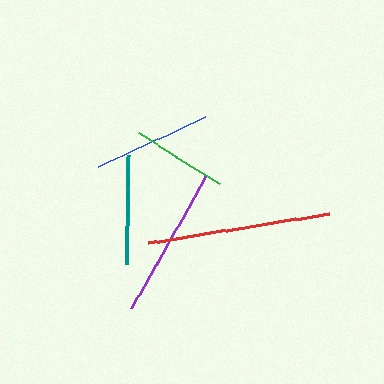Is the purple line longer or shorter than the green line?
The purple line is longer than the green line.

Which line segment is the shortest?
The green line is the shortest at approximately 95 pixels.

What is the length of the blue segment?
The blue segment is approximately 117 pixels long.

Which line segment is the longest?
The red line is the longest at approximately 183 pixels.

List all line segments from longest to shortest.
From longest to shortest: red, purple, blue, teal, green.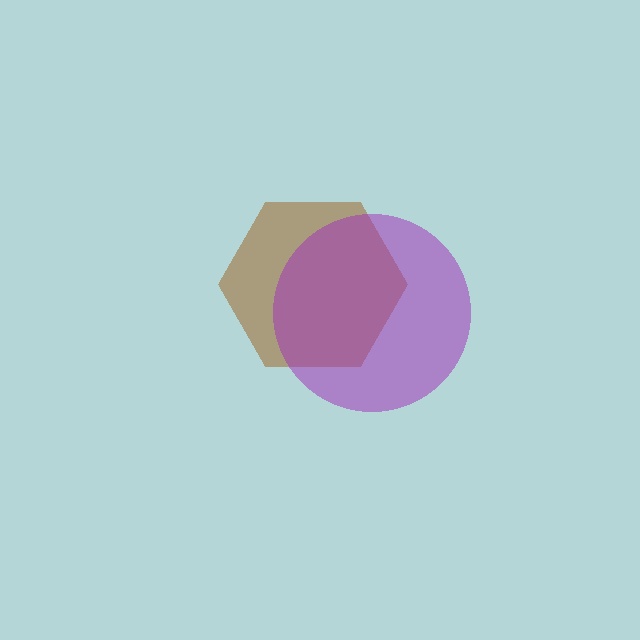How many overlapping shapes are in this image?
There are 2 overlapping shapes in the image.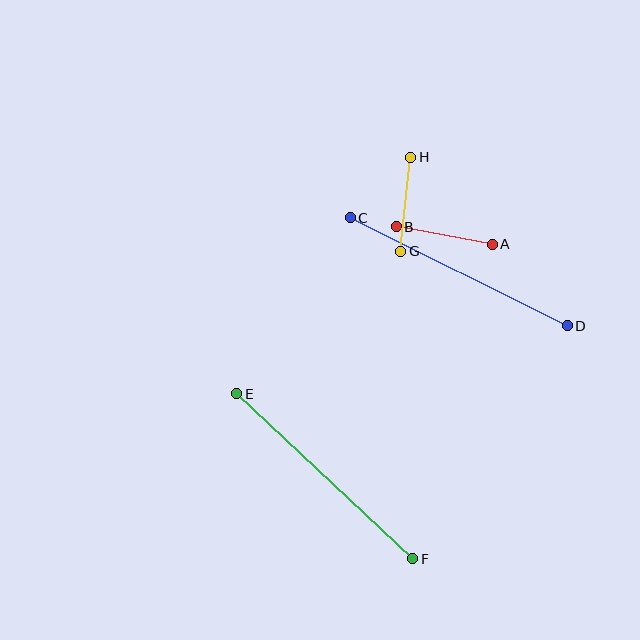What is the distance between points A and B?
The distance is approximately 97 pixels.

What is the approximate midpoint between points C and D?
The midpoint is at approximately (459, 272) pixels.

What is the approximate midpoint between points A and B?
The midpoint is at approximately (444, 236) pixels.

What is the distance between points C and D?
The distance is approximately 243 pixels.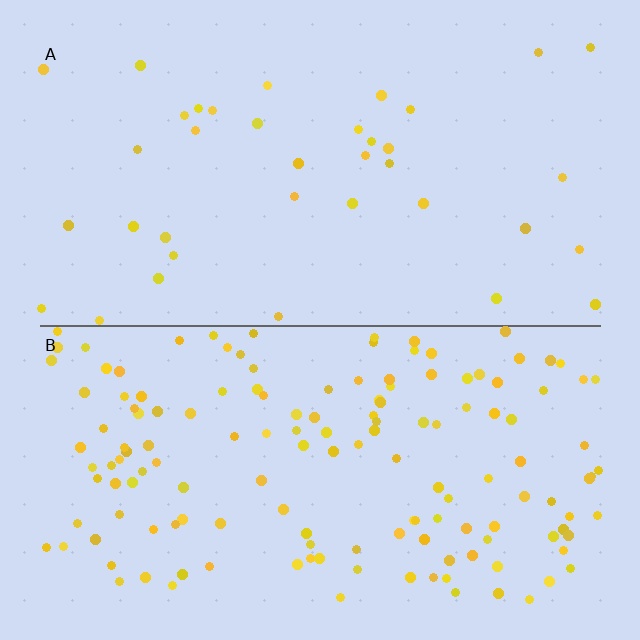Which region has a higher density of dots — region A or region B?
B (the bottom).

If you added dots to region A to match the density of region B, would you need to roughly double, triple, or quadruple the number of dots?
Approximately quadruple.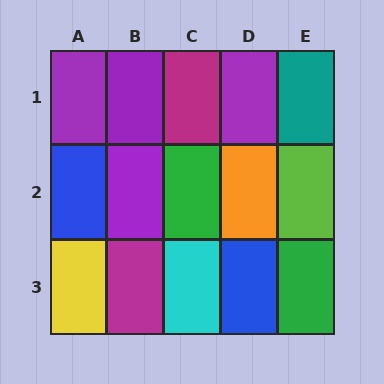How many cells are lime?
1 cell is lime.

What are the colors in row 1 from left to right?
Purple, purple, magenta, purple, teal.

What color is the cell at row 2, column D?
Orange.